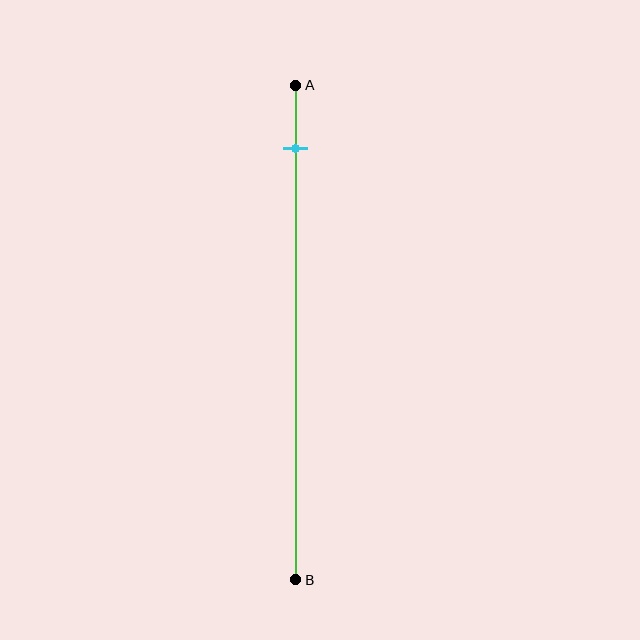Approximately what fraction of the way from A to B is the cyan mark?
The cyan mark is approximately 15% of the way from A to B.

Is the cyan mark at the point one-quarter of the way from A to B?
No, the mark is at about 15% from A, not at the 25% one-quarter point.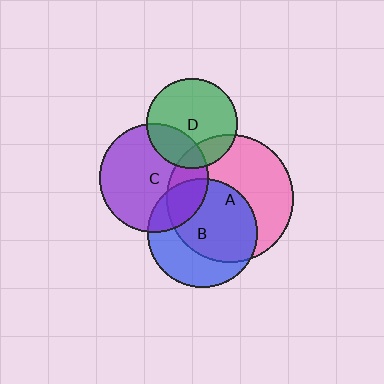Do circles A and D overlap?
Yes.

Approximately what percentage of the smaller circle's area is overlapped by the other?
Approximately 20%.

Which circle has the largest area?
Circle A (pink).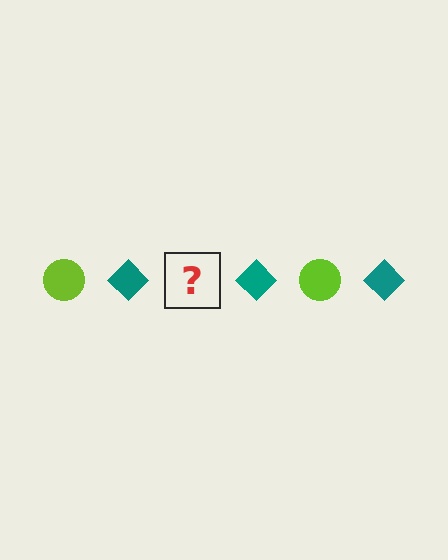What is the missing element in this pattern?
The missing element is a lime circle.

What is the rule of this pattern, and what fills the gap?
The rule is that the pattern alternates between lime circle and teal diamond. The gap should be filled with a lime circle.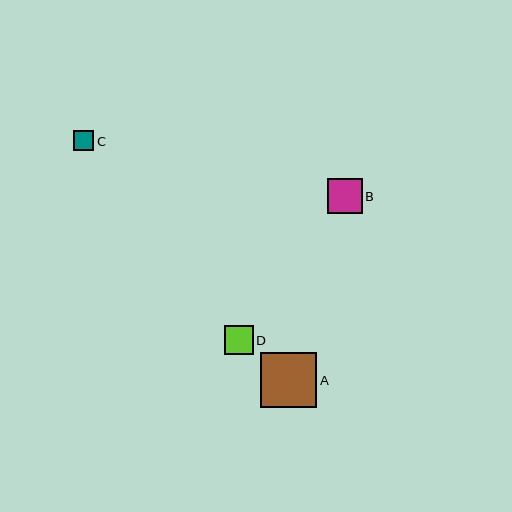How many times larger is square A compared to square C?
Square A is approximately 2.7 times the size of square C.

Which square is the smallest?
Square C is the smallest with a size of approximately 21 pixels.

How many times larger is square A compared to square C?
Square A is approximately 2.7 times the size of square C.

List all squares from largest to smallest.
From largest to smallest: A, B, D, C.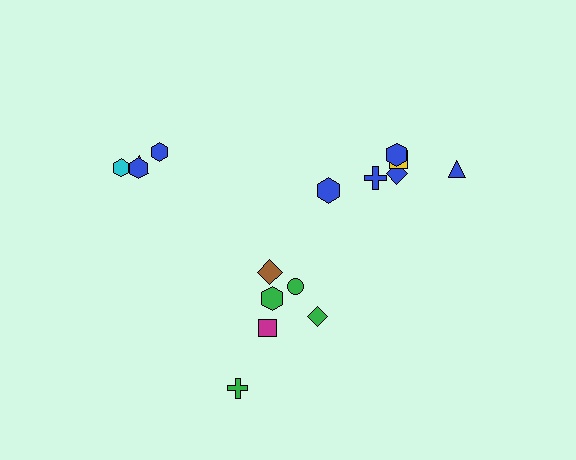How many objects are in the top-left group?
There are 4 objects.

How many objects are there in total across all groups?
There are 16 objects.